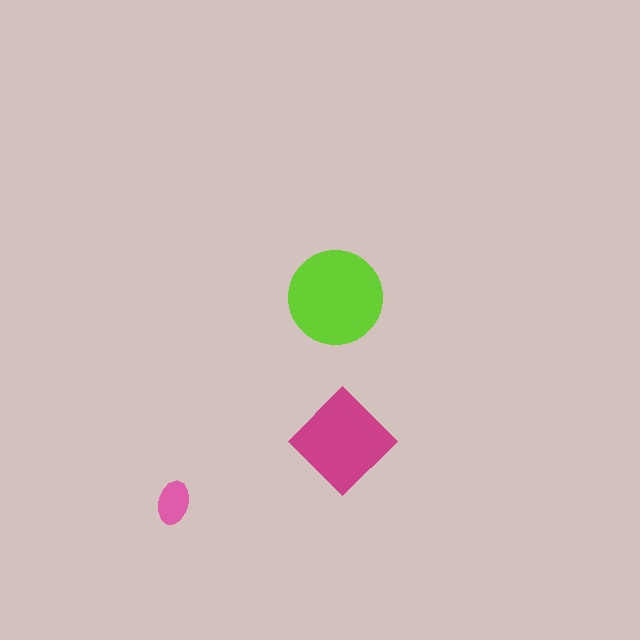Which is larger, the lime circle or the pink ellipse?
The lime circle.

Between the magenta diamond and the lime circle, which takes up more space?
The lime circle.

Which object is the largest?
The lime circle.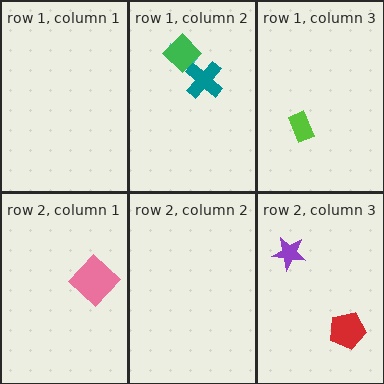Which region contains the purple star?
The row 2, column 3 region.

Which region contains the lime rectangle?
The row 1, column 3 region.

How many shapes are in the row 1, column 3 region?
1.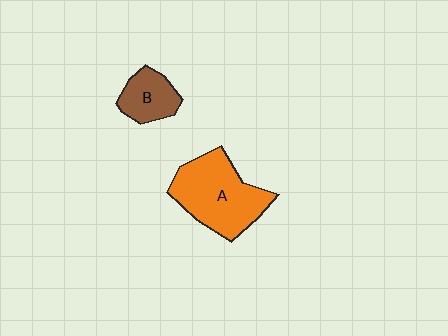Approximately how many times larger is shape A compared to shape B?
Approximately 2.2 times.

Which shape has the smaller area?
Shape B (brown).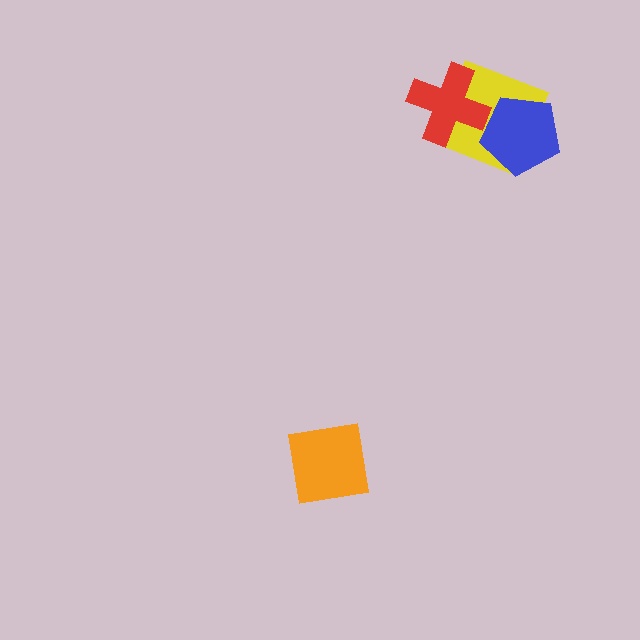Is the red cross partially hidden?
No, no other shape covers it.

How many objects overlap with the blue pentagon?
1 object overlaps with the blue pentagon.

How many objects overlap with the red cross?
1 object overlaps with the red cross.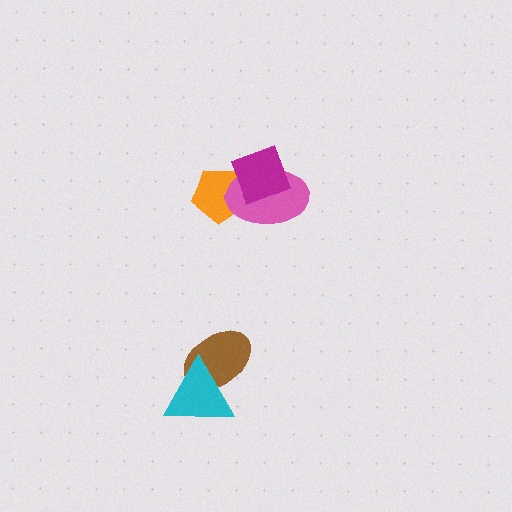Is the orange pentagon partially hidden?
Yes, it is partially covered by another shape.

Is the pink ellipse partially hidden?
Yes, it is partially covered by another shape.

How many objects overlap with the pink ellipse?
2 objects overlap with the pink ellipse.